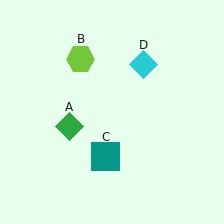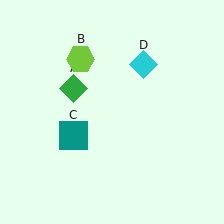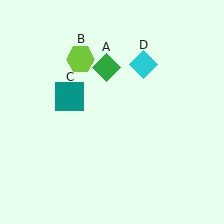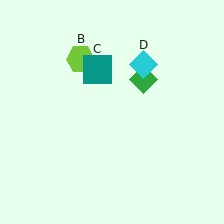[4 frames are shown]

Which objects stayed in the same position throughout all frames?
Lime hexagon (object B) and cyan diamond (object D) remained stationary.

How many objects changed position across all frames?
2 objects changed position: green diamond (object A), teal square (object C).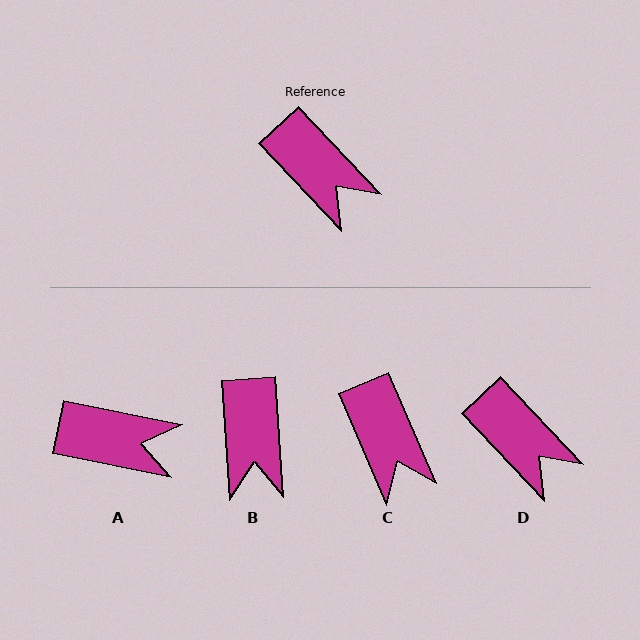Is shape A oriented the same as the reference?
No, it is off by about 35 degrees.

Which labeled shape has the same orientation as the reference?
D.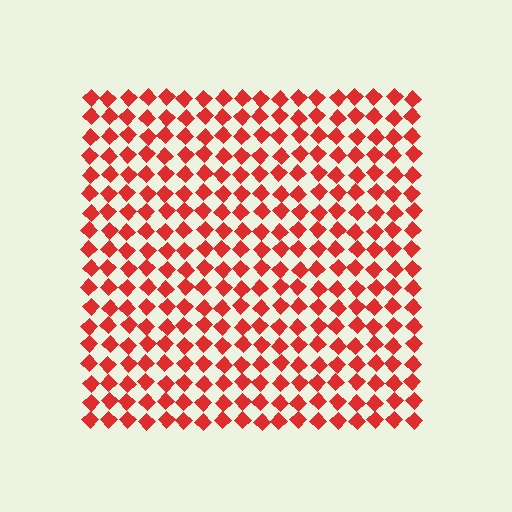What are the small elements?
The small elements are diamonds.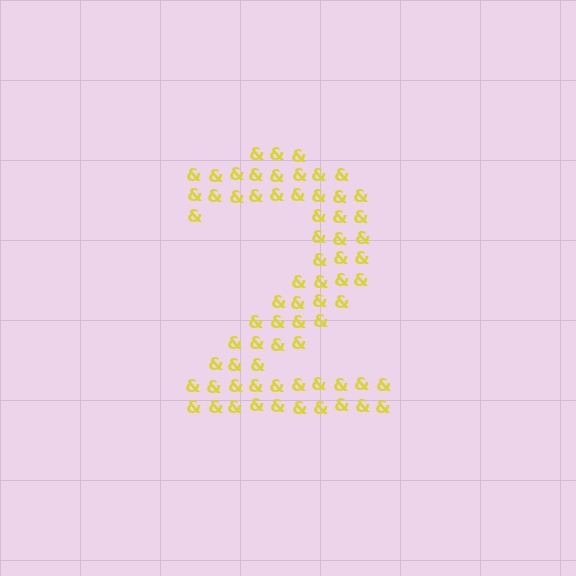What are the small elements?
The small elements are ampersands.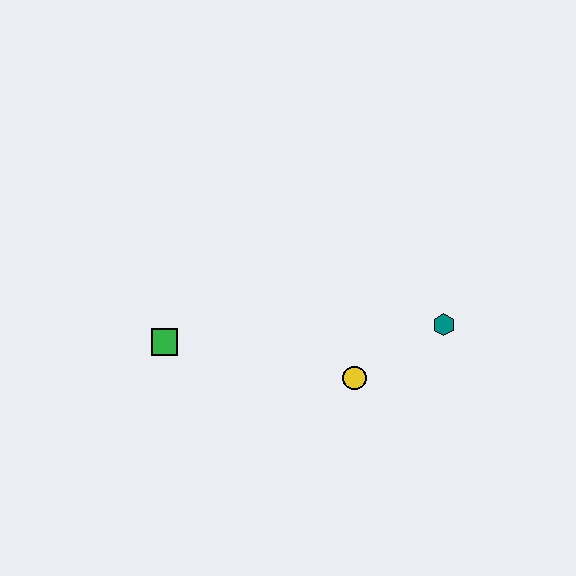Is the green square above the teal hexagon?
No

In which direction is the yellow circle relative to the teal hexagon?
The yellow circle is to the left of the teal hexagon.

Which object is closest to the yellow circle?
The teal hexagon is closest to the yellow circle.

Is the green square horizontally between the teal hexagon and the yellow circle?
No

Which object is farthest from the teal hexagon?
The green square is farthest from the teal hexagon.